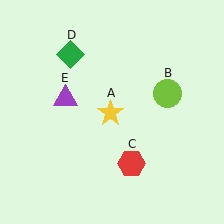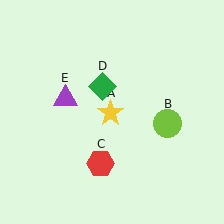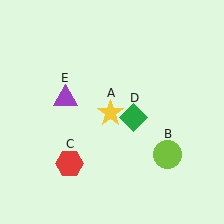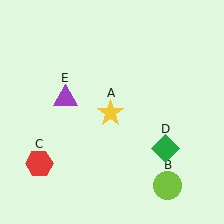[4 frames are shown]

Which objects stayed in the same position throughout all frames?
Yellow star (object A) and purple triangle (object E) remained stationary.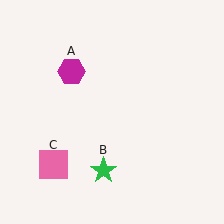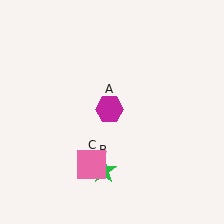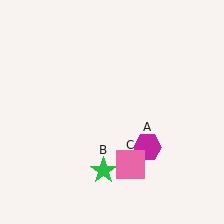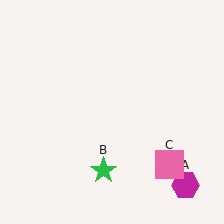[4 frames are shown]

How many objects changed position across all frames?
2 objects changed position: magenta hexagon (object A), pink square (object C).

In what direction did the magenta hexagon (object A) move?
The magenta hexagon (object A) moved down and to the right.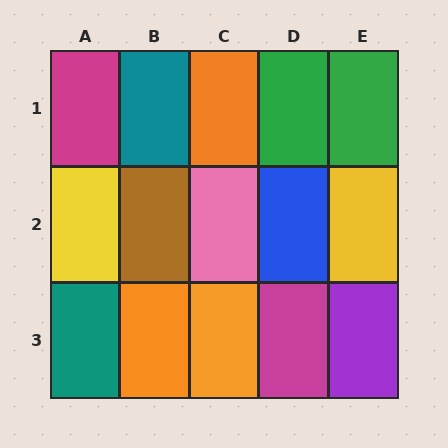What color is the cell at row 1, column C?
Orange.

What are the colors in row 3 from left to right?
Teal, orange, orange, magenta, purple.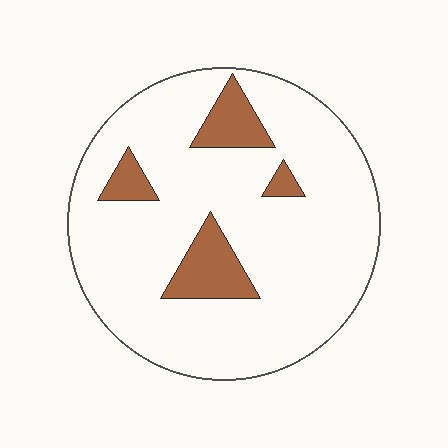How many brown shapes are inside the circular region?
4.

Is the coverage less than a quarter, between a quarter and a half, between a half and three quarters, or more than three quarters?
Less than a quarter.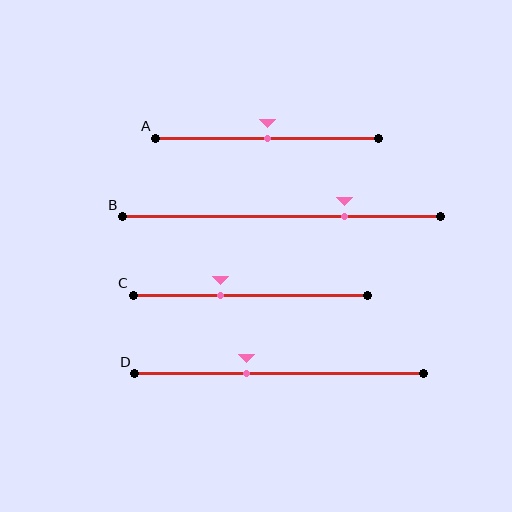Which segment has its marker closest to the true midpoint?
Segment A has its marker closest to the true midpoint.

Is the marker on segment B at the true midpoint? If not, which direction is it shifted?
No, the marker on segment B is shifted to the right by about 20% of the segment length.